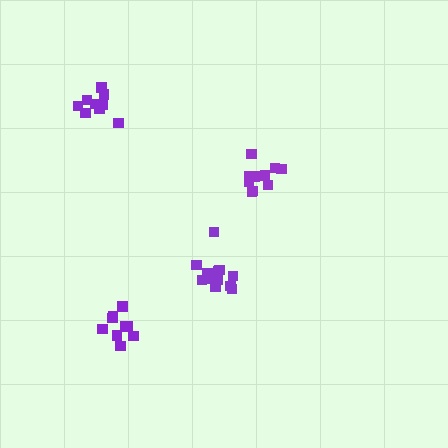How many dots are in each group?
Group 1: 12 dots, Group 2: 10 dots, Group 3: 9 dots, Group 4: 9 dots (40 total).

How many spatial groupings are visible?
There are 4 spatial groupings.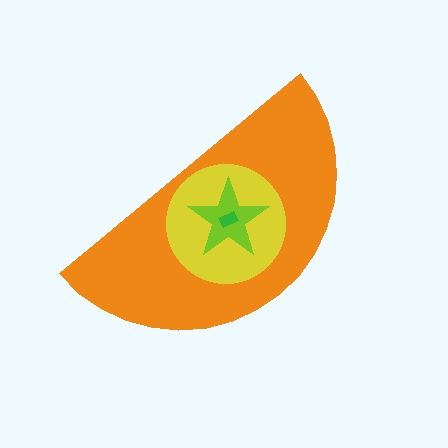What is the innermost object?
The green rectangle.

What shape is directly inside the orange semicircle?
The yellow circle.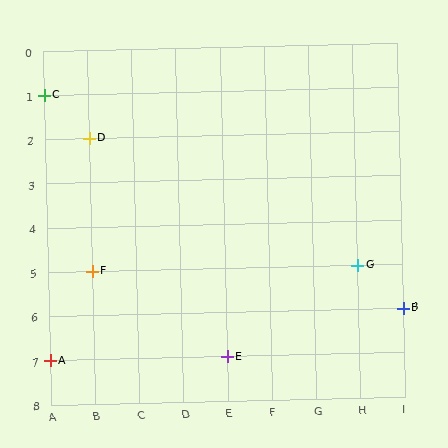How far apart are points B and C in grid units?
Points B and C are 8 columns and 5 rows apart (about 9.4 grid units diagonally).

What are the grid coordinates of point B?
Point B is at grid coordinates (I, 6).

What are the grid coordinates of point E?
Point E is at grid coordinates (E, 7).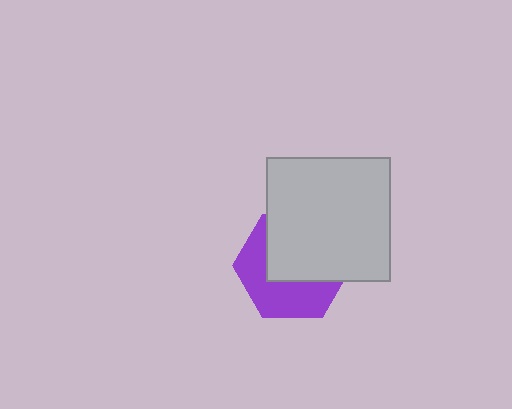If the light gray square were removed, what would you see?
You would see the complete purple hexagon.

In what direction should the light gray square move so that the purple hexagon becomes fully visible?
The light gray square should move up. That is the shortest direction to clear the overlap and leave the purple hexagon fully visible.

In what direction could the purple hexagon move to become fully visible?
The purple hexagon could move down. That would shift it out from behind the light gray square entirely.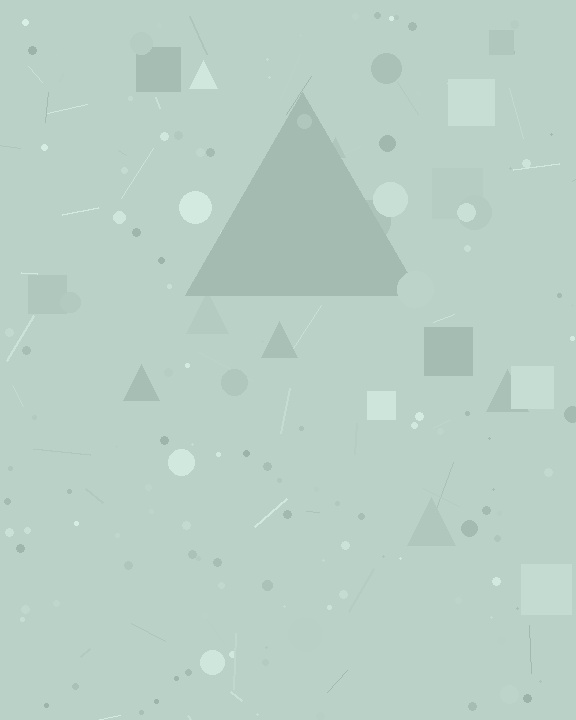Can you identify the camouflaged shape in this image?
The camouflaged shape is a triangle.